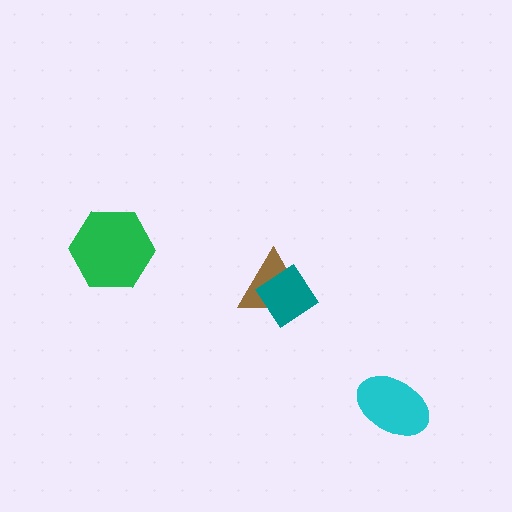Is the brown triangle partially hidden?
Yes, it is partially covered by another shape.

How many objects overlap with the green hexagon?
0 objects overlap with the green hexagon.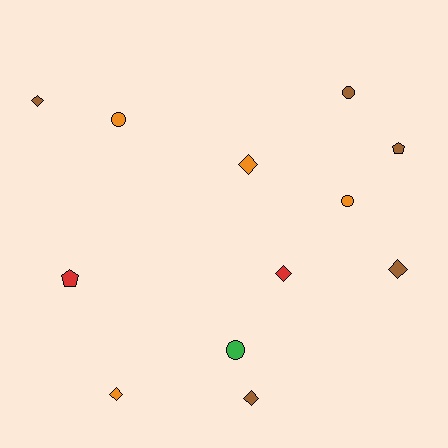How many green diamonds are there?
There are no green diamonds.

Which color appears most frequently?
Brown, with 5 objects.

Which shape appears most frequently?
Diamond, with 6 objects.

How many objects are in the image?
There are 12 objects.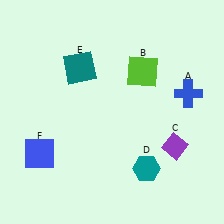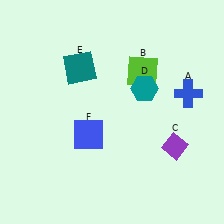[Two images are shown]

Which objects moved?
The objects that moved are: the teal hexagon (D), the blue square (F).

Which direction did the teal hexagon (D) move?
The teal hexagon (D) moved up.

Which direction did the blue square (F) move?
The blue square (F) moved right.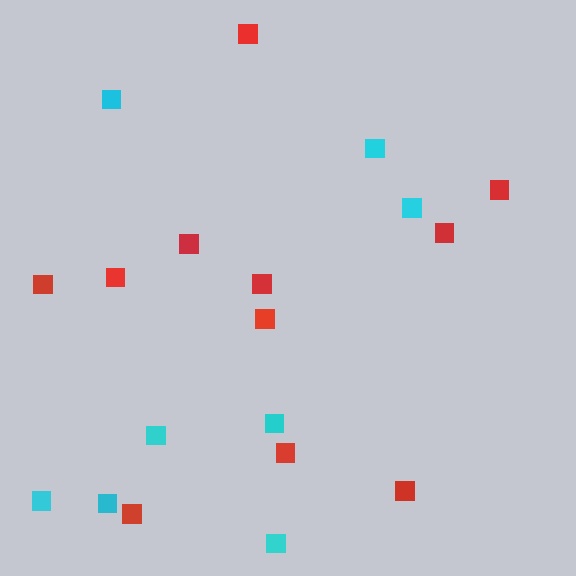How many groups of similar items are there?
There are 2 groups: one group of red squares (11) and one group of cyan squares (8).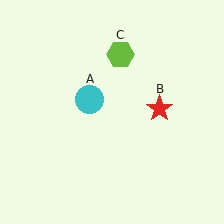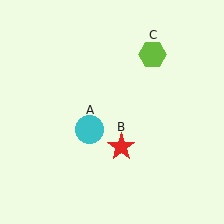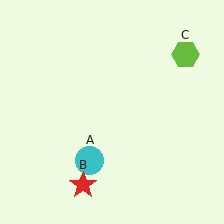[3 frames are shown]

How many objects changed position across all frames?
3 objects changed position: cyan circle (object A), red star (object B), lime hexagon (object C).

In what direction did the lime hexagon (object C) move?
The lime hexagon (object C) moved right.